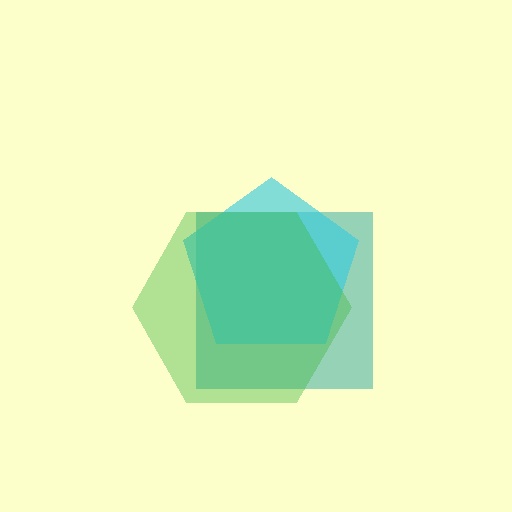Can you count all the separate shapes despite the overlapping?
Yes, there are 3 separate shapes.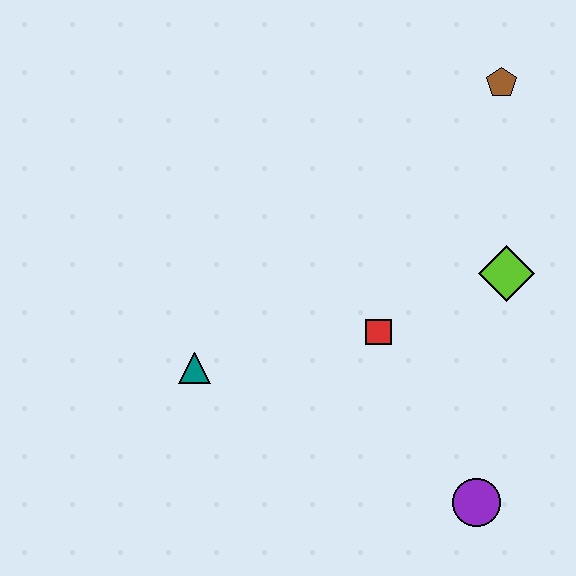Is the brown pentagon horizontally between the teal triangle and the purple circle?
No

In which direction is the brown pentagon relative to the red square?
The brown pentagon is above the red square.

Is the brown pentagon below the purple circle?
No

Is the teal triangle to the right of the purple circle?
No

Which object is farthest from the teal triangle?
The brown pentagon is farthest from the teal triangle.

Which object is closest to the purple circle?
The red square is closest to the purple circle.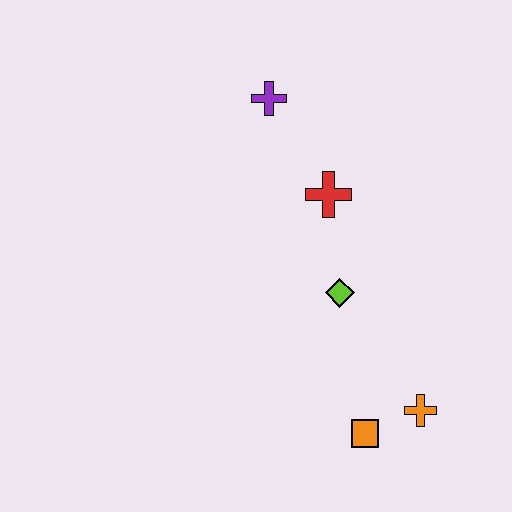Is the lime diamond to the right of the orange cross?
No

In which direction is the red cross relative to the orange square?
The red cross is above the orange square.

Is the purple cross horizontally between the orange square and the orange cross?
No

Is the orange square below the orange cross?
Yes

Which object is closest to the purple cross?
The red cross is closest to the purple cross.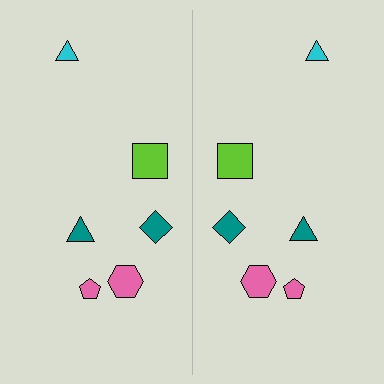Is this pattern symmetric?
Yes, this pattern has bilateral (reflection) symmetry.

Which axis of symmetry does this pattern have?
The pattern has a vertical axis of symmetry running through the center of the image.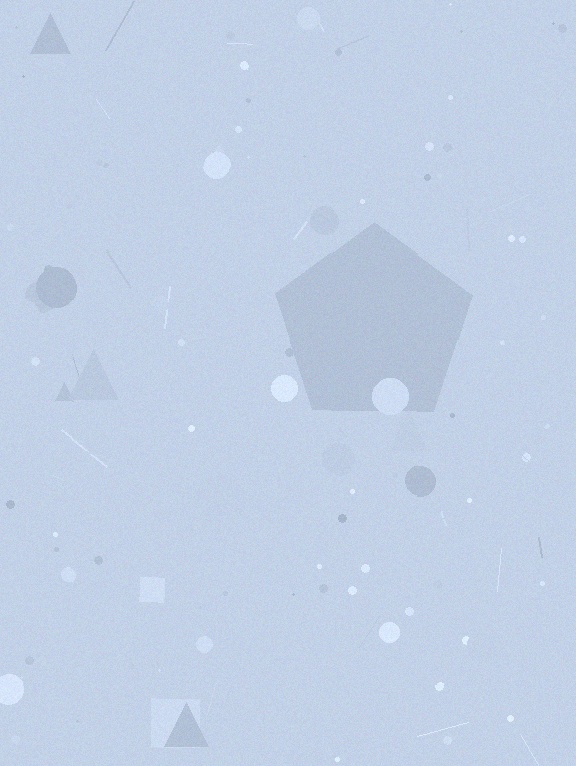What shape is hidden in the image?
A pentagon is hidden in the image.